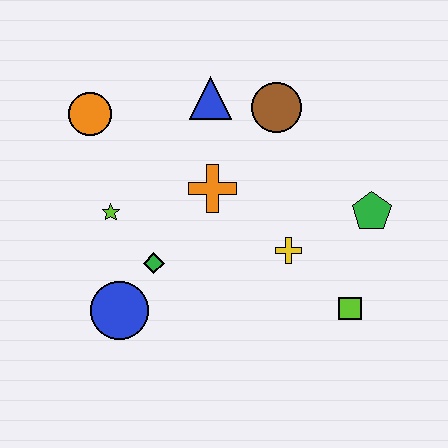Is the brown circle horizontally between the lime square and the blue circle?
Yes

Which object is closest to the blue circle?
The green diamond is closest to the blue circle.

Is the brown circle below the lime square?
No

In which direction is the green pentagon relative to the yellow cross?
The green pentagon is to the right of the yellow cross.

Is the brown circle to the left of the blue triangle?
No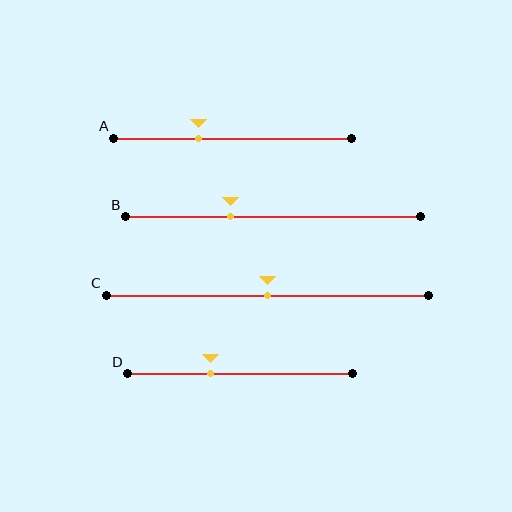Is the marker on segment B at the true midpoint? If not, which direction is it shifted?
No, the marker on segment B is shifted to the left by about 14% of the segment length.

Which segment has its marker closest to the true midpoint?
Segment C has its marker closest to the true midpoint.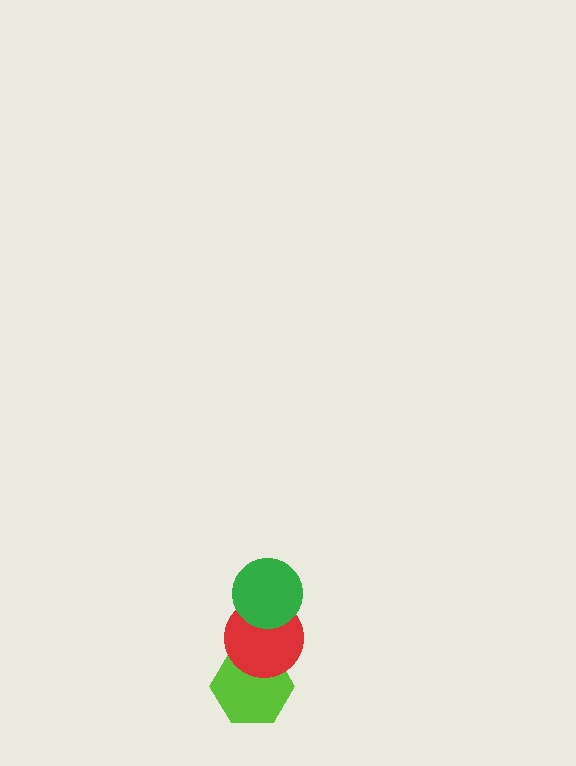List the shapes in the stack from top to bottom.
From top to bottom: the green circle, the red circle, the lime hexagon.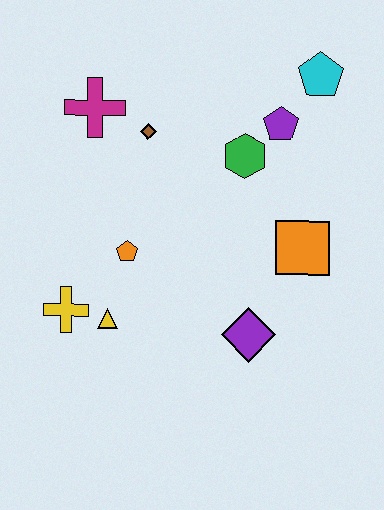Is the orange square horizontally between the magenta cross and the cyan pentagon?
Yes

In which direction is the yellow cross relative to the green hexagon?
The yellow cross is to the left of the green hexagon.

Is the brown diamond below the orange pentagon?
No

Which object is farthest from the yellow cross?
The cyan pentagon is farthest from the yellow cross.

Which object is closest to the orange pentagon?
The yellow triangle is closest to the orange pentagon.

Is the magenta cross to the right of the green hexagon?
No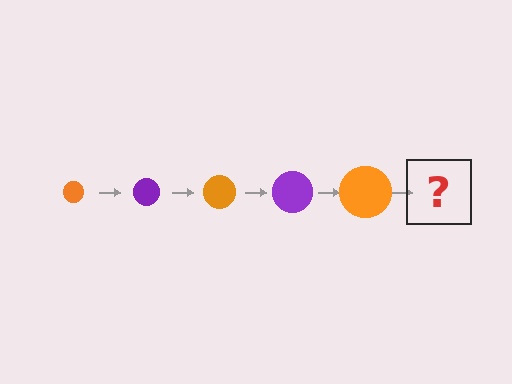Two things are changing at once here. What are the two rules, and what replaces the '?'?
The two rules are that the circle grows larger each step and the color cycles through orange and purple. The '?' should be a purple circle, larger than the previous one.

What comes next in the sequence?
The next element should be a purple circle, larger than the previous one.